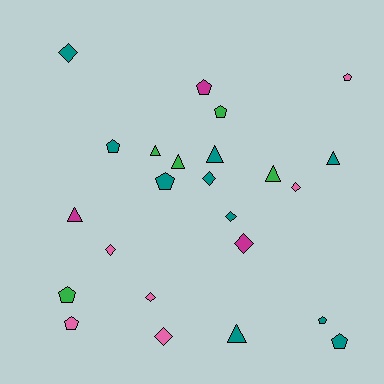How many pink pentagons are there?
There are 2 pink pentagons.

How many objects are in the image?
There are 24 objects.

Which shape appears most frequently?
Pentagon, with 9 objects.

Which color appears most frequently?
Teal, with 10 objects.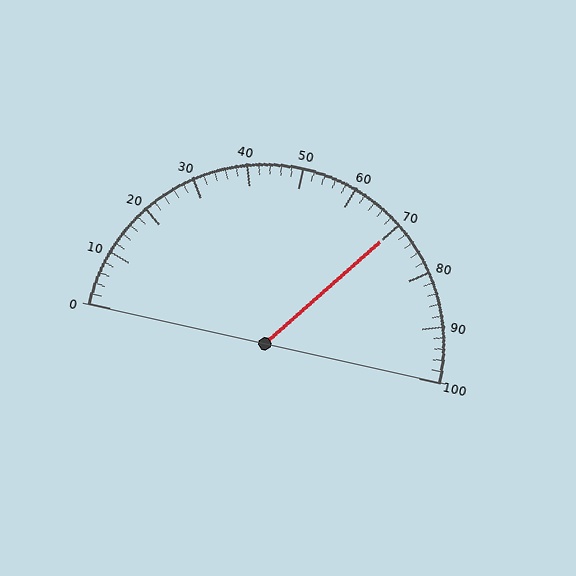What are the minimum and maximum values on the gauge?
The gauge ranges from 0 to 100.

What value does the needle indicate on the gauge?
The needle indicates approximately 70.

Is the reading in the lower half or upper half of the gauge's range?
The reading is in the upper half of the range (0 to 100).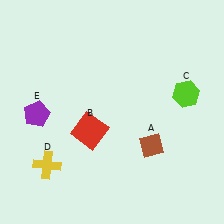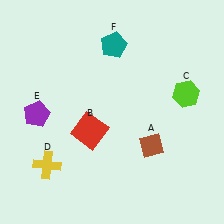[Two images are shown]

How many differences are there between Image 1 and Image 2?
There is 1 difference between the two images.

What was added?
A teal pentagon (F) was added in Image 2.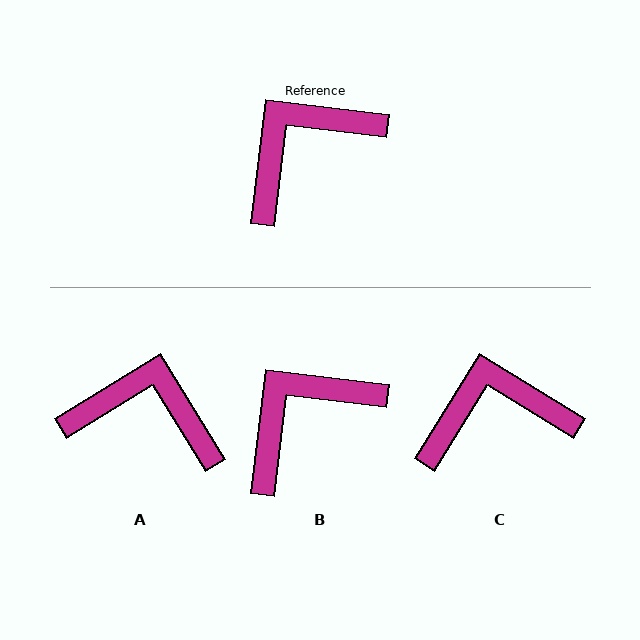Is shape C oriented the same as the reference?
No, it is off by about 25 degrees.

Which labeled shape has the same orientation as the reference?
B.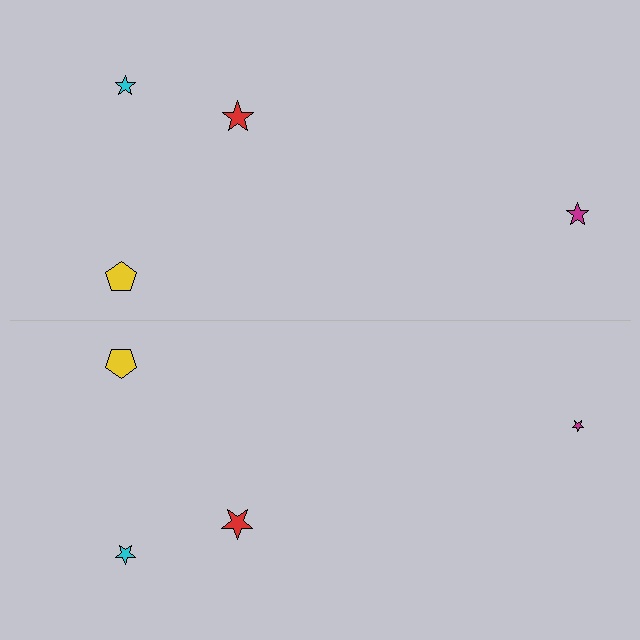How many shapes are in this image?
There are 8 shapes in this image.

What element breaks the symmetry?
The magenta star on the bottom side has a different size than its mirror counterpart.